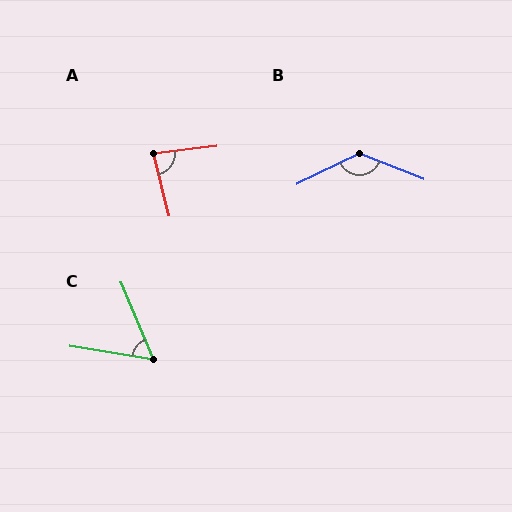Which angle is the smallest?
C, at approximately 58 degrees.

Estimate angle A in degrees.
Approximately 83 degrees.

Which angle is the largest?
B, at approximately 133 degrees.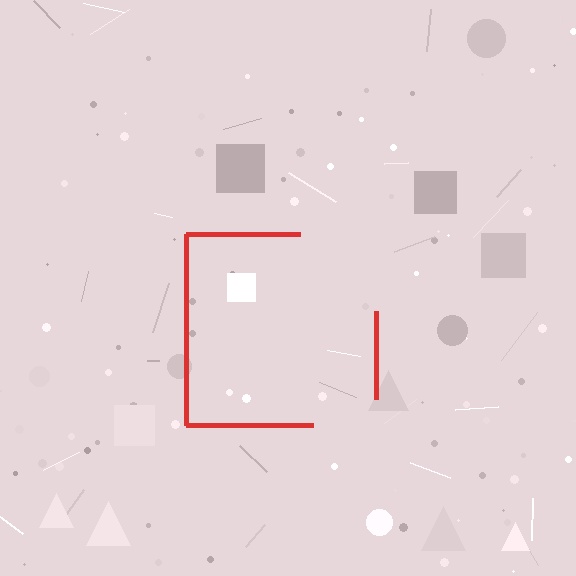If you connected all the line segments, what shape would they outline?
They would outline a square.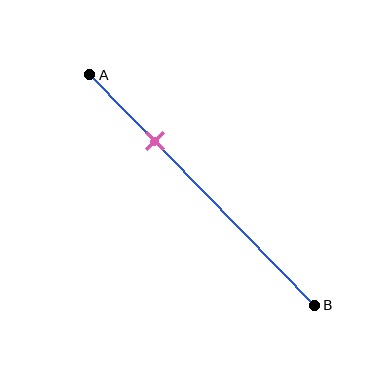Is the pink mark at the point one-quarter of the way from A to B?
No, the mark is at about 30% from A, not at the 25% one-quarter point.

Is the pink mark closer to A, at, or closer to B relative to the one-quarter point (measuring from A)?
The pink mark is closer to point B than the one-quarter point of segment AB.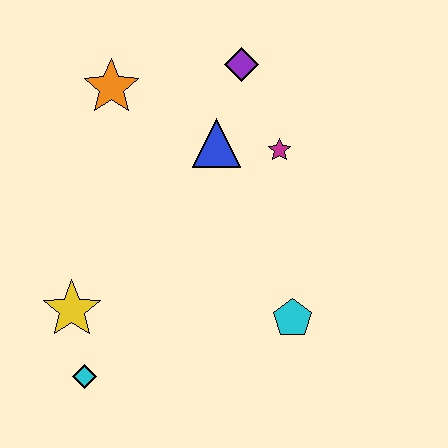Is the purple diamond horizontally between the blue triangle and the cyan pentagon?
Yes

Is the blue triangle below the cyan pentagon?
No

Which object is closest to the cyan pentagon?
The magenta star is closest to the cyan pentagon.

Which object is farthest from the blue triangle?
The cyan diamond is farthest from the blue triangle.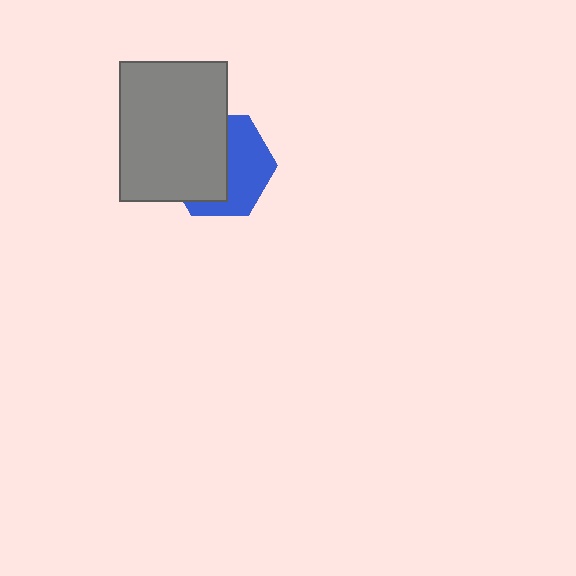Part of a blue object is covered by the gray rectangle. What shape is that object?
It is a hexagon.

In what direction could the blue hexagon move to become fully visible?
The blue hexagon could move right. That would shift it out from behind the gray rectangle entirely.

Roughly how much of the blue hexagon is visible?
About half of it is visible (roughly 48%).